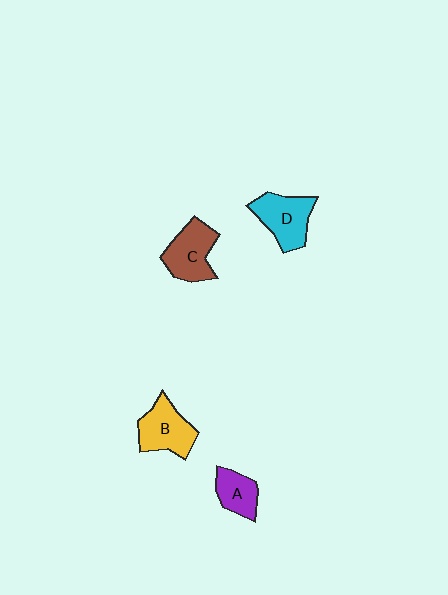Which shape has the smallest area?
Shape A (purple).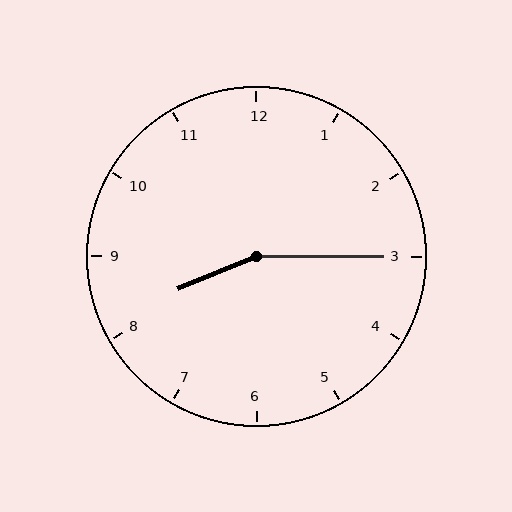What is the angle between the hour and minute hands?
Approximately 158 degrees.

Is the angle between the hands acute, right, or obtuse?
It is obtuse.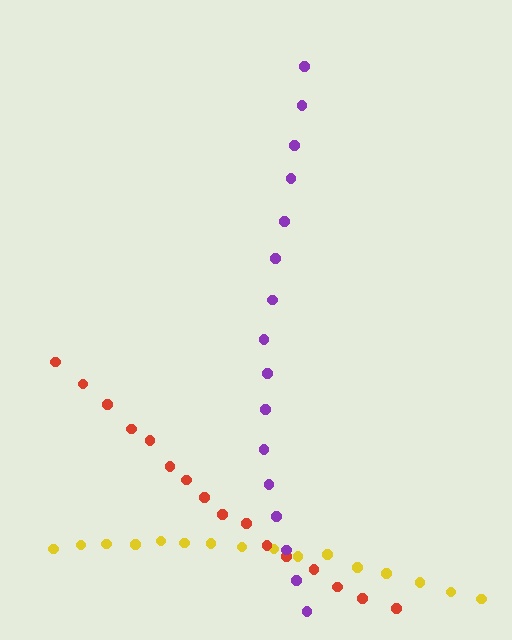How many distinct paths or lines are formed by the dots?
There are 3 distinct paths.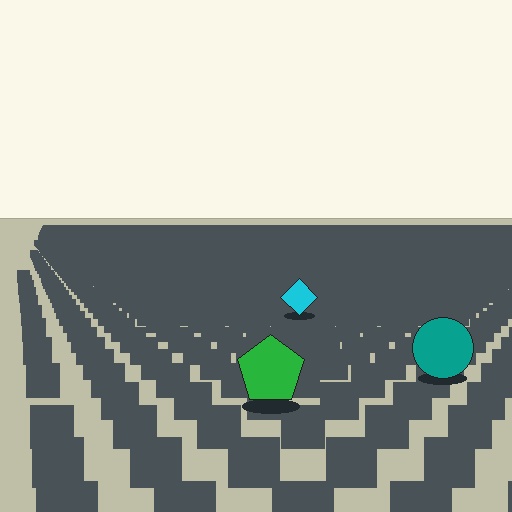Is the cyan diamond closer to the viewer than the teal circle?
No. The teal circle is closer — you can tell from the texture gradient: the ground texture is coarser near it.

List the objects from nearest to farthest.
From nearest to farthest: the green pentagon, the teal circle, the cyan diamond.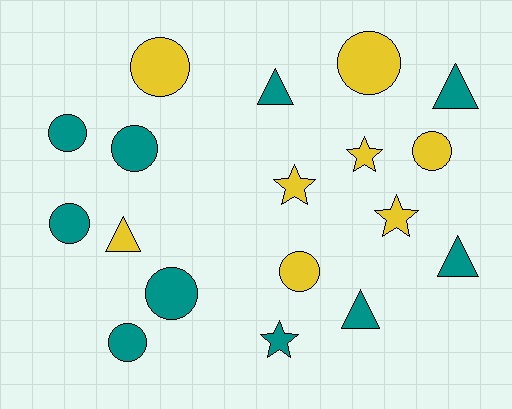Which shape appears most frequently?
Circle, with 9 objects.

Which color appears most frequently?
Teal, with 10 objects.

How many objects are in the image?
There are 18 objects.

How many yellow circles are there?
There are 4 yellow circles.